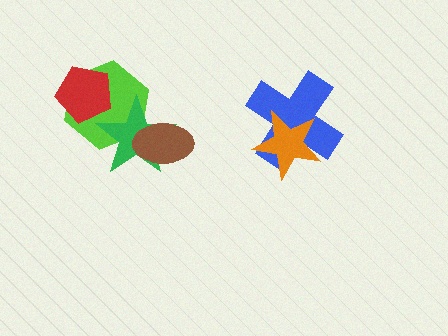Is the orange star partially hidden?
No, no other shape covers it.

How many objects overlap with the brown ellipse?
1 object overlaps with the brown ellipse.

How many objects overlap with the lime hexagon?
2 objects overlap with the lime hexagon.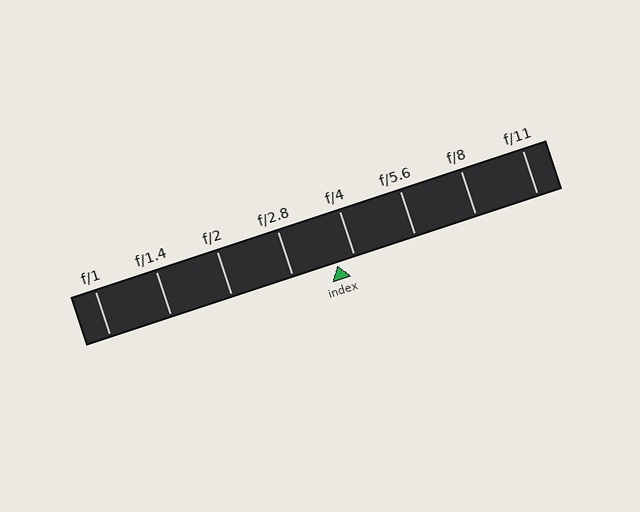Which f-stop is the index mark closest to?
The index mark is closest to f/4.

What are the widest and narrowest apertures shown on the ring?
The widest aperture shown is f/1 and the narrowest is f/11.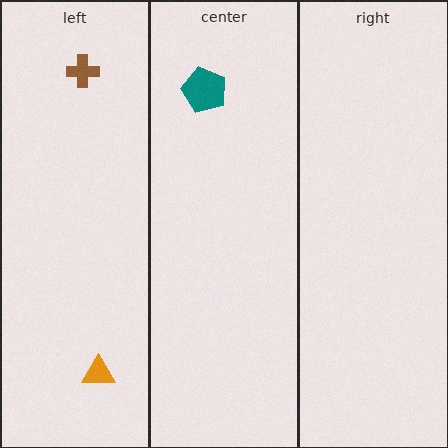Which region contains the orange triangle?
The left region.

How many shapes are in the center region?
1.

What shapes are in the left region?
The orange triangle, the brown cross.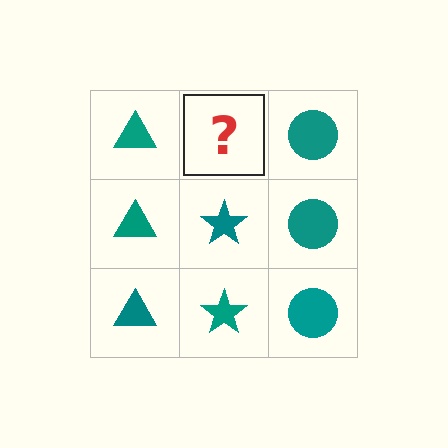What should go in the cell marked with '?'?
The missing cell should contain a teal star.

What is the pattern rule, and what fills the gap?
The rule is that each column has a consistent shape. The gap should be filled with a teal star.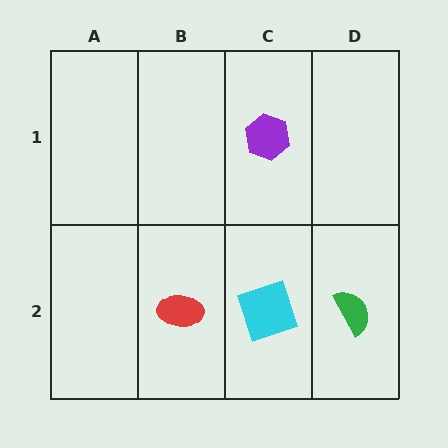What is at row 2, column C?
A cyan square.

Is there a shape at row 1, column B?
No, that cell is empty.